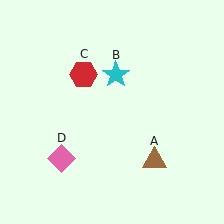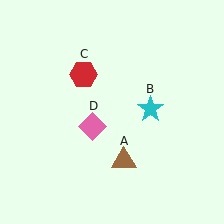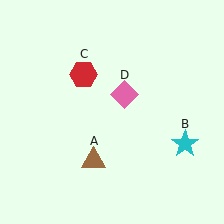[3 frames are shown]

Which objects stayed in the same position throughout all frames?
Red hexagon (object C) remained stationary.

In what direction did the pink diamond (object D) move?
The pink diamond (object D) moved up and to the right.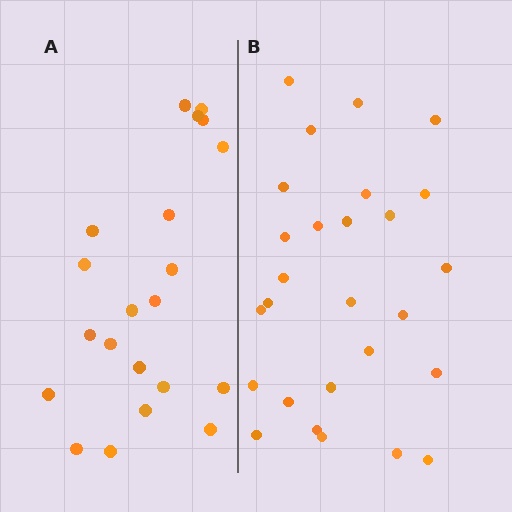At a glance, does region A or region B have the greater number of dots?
Region B (the right region) has more dots.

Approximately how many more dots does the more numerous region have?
Region B has about 6 more dots than region A.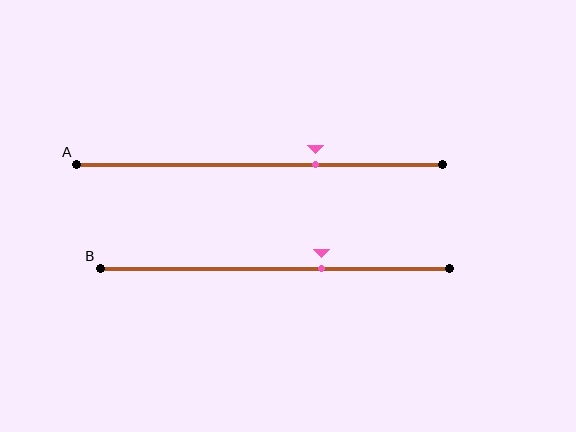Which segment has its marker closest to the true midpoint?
Segment B has its marker closest to the true midpoint.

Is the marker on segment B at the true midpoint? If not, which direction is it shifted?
No, the marker on segment B is shifted to the right by about 13% of the segment length.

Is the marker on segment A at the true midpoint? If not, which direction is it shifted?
No, the marker on segment A is shifted to the right by about 15% of the segment length.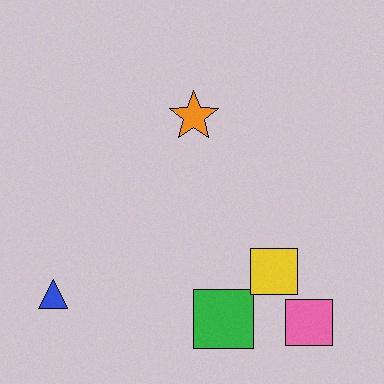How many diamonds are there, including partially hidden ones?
There are no diamonds.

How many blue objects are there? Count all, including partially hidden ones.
There is 1 blue object.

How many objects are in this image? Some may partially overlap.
There are 5 objects.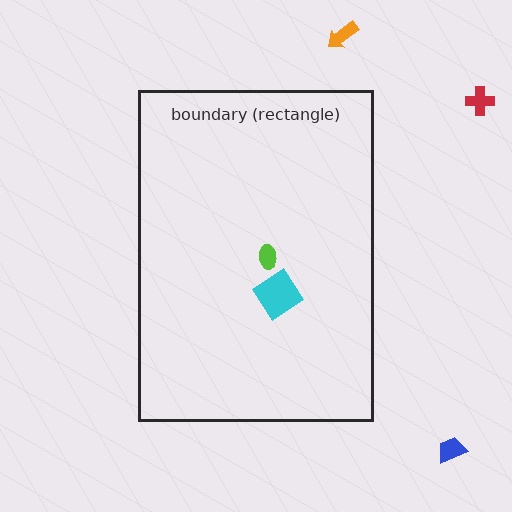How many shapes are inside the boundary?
2 inside, 3 outside.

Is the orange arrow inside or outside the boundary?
Outside.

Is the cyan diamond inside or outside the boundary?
Inside.